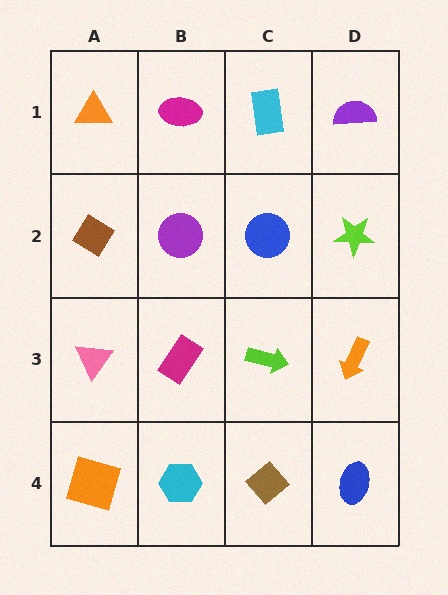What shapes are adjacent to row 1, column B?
A purple circle (row 2, column B), an orange triangle (row 1, column A), a cyan rectangle (row 1, column C).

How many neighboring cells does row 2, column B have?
4.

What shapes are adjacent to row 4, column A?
A pink triangle (row 3, column A), a cyan hexagon (row 4, column B).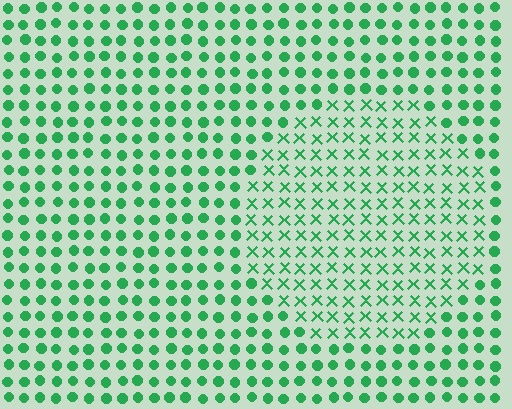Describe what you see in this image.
The image is filled with small green elements arranged in a uniform grid. A circle-shaped region contains X marks, while the surrounding area contains circles. The boundary is defined purely by the change in element shape.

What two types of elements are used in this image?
The image uses X marks inside the circle region and circles outside it.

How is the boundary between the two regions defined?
The boundary is defined by a change in element shape: X marks inside vs. circles outside. All elements share the same color and spacing.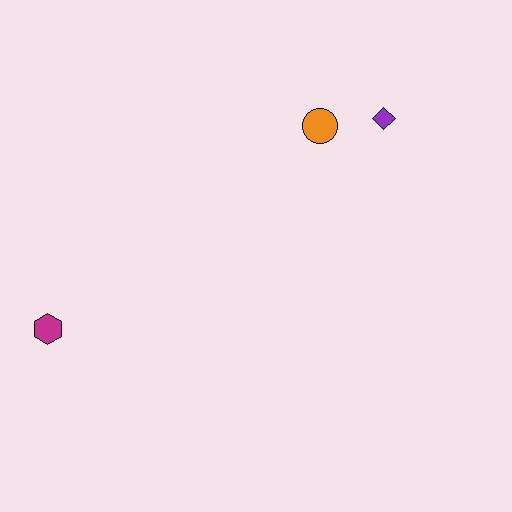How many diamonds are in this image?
There is 1 diamond.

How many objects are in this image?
There are 3 objects.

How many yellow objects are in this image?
There are no yellow objects.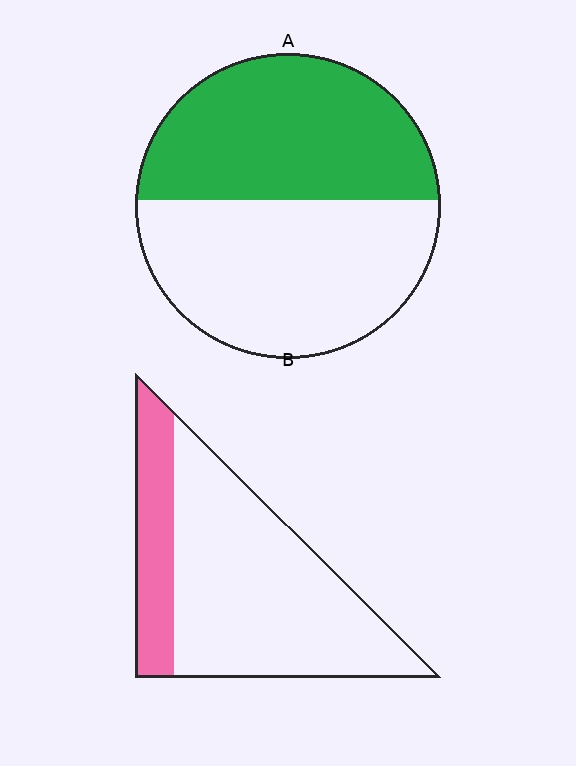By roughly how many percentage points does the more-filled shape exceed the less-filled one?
By roughly 25 percentage points (A over B).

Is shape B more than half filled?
No.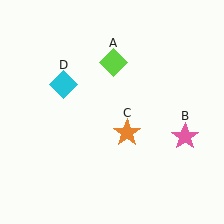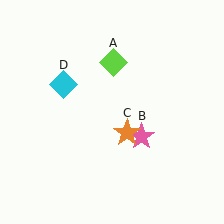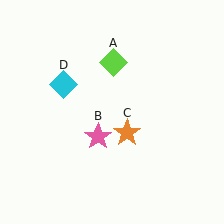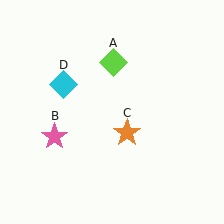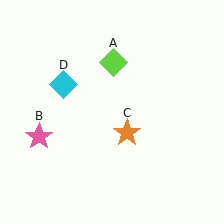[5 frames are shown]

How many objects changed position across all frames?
1 object changed position: pink star (object B).